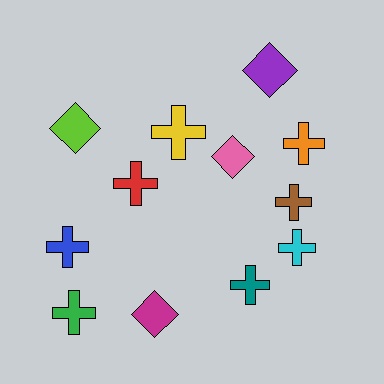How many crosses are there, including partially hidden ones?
There are 8 crosses.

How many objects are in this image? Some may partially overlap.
There are 12 objects.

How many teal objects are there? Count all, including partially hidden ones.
There is 1 teal object.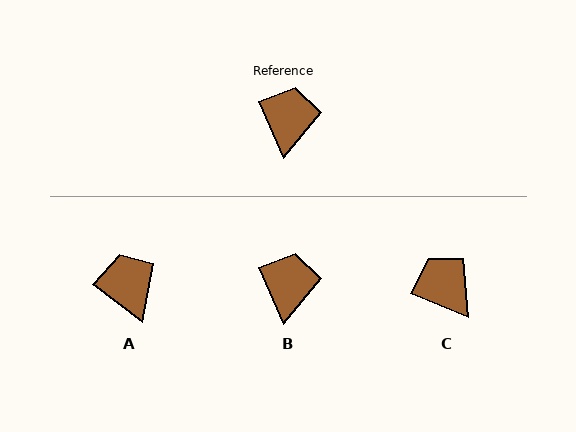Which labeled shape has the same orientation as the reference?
B.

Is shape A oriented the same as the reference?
No, it is off by about 29 degrees.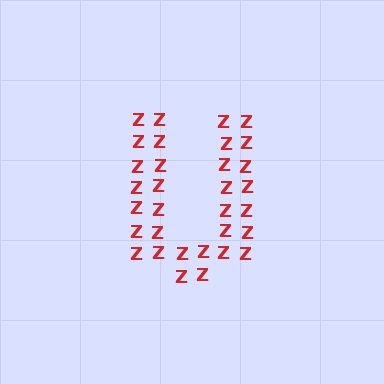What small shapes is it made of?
It is made of small letter Z's.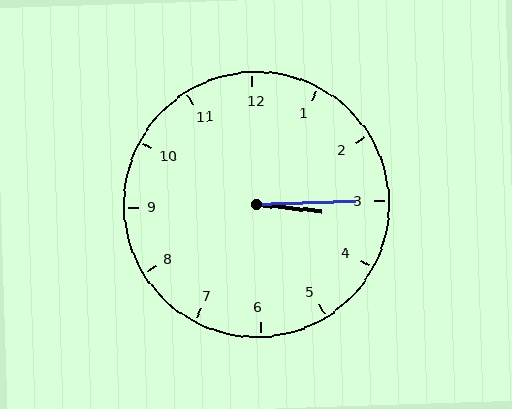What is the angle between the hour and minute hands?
Approximately 8 degrees.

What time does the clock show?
3:15.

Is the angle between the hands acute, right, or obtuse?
It is acute.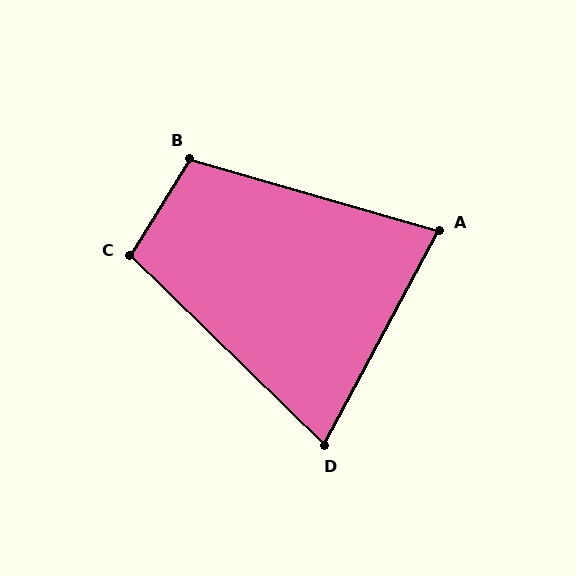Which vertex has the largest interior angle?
B, at approximately 106 degrees.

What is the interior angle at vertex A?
Approximately 78 degrees (acute).